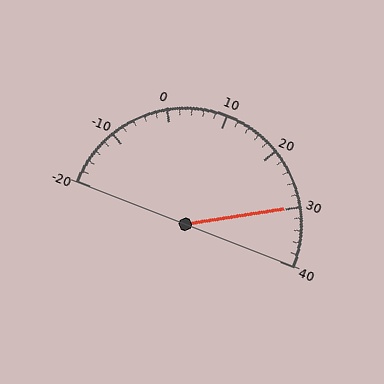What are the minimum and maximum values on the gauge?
The gauge ranges from -20 to 40.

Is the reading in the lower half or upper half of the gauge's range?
The reading is in the upper half of the range (-20 to 40).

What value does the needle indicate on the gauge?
The needle indicates approximately 30.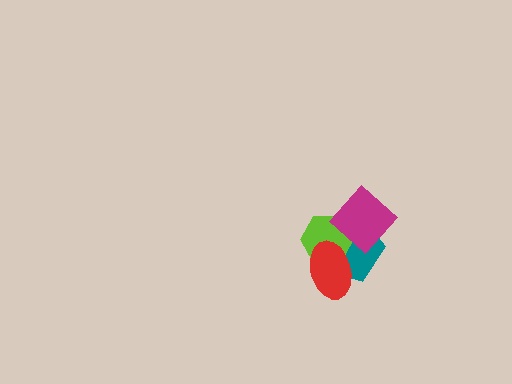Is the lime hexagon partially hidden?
Yes, it is partially covered by another shape.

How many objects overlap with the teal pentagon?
3 objects overlap with the teal pentagon.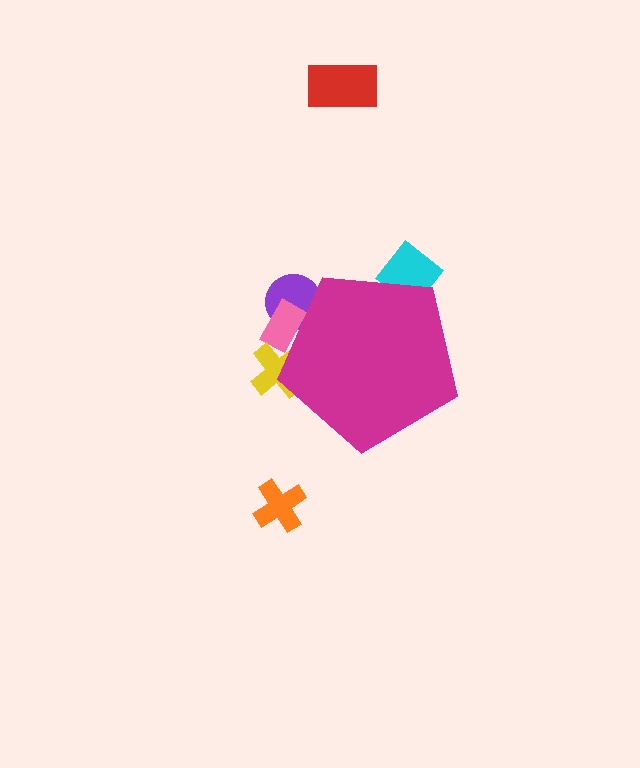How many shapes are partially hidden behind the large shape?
4 shapes are partially hidden.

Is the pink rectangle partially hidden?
Yes, the pink rectangle is partially hidden behind the magenta pentagon.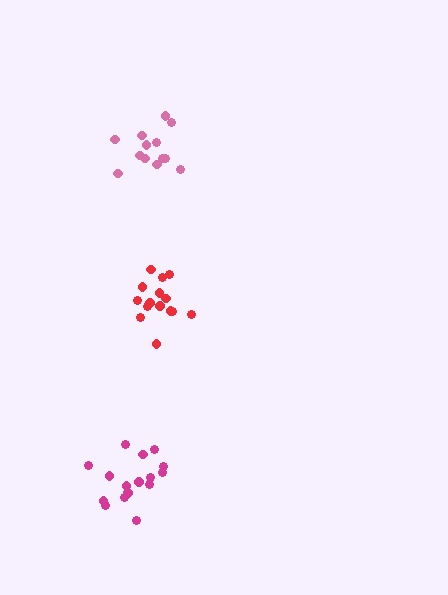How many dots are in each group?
Group 1: 15 dots, Group 2: 16 dots, Group 3: 13 dots (44 total).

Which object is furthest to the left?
The magenta cluster is leftmost.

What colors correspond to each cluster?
The clusters are colored: red, magenta, pink.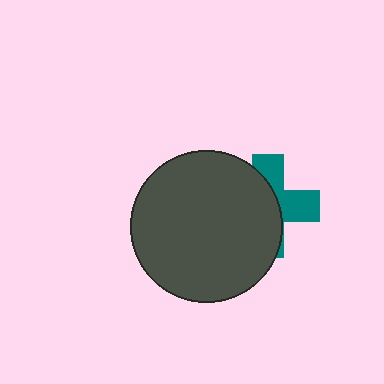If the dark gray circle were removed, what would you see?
You would see the complete teal cross.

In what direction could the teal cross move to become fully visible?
The teal cross could move right. That would shift it out from behind the dark gray circle entirely.